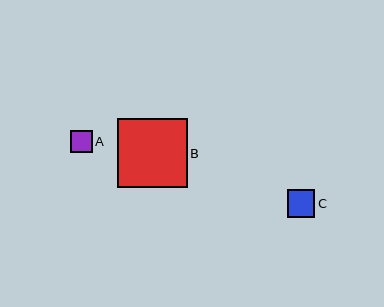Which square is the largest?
Square B is the largest with a size of approximately 69 pixels.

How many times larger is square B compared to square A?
Square B is approximately 3.1 times the size of square A.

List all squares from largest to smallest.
From largest to smallest: B, C, A.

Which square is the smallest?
Square A is the smallest with a size of approximately 22 pixels.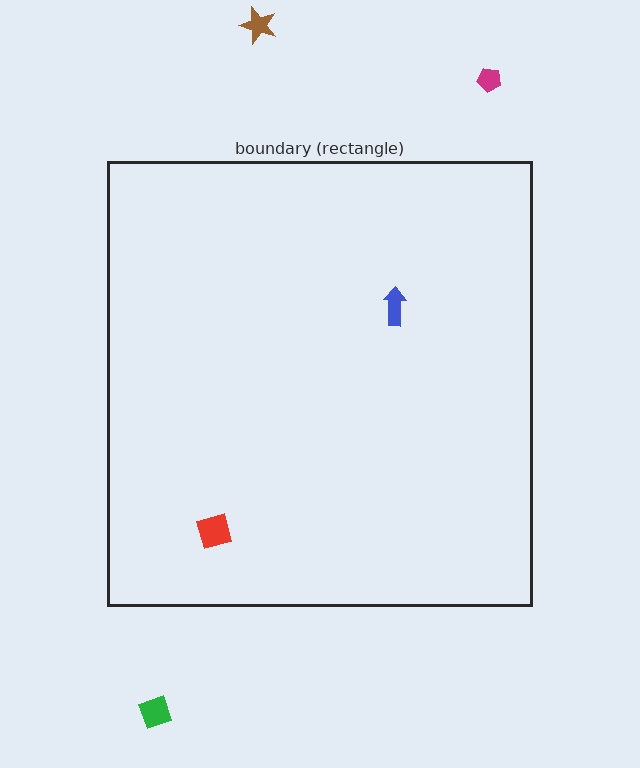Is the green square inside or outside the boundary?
Outside.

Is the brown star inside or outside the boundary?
Outside.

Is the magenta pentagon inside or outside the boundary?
Outside.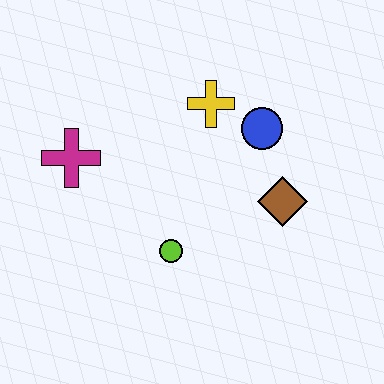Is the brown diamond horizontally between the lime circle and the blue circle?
No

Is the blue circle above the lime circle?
Yes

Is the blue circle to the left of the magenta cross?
No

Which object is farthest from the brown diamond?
The magenta cross is farthest from the brown diamond.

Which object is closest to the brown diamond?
The blue circle is closest to the brown diamond.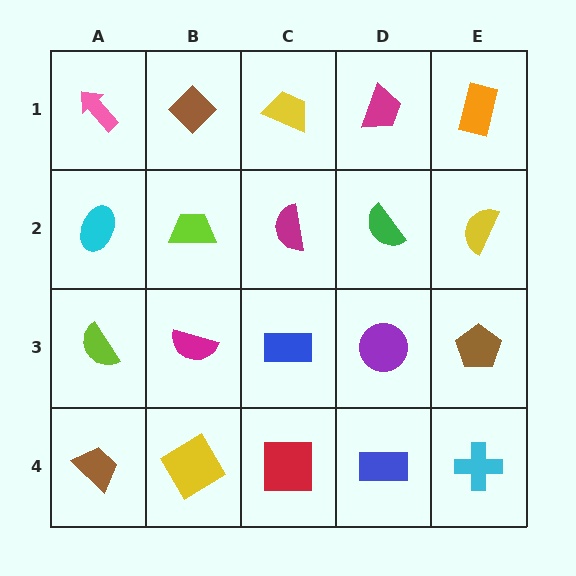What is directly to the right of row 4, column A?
A yellow diamond.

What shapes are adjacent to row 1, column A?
A cyan ellipse (row 2, column A), a brown diamond (row 1, column B).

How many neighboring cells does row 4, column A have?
2.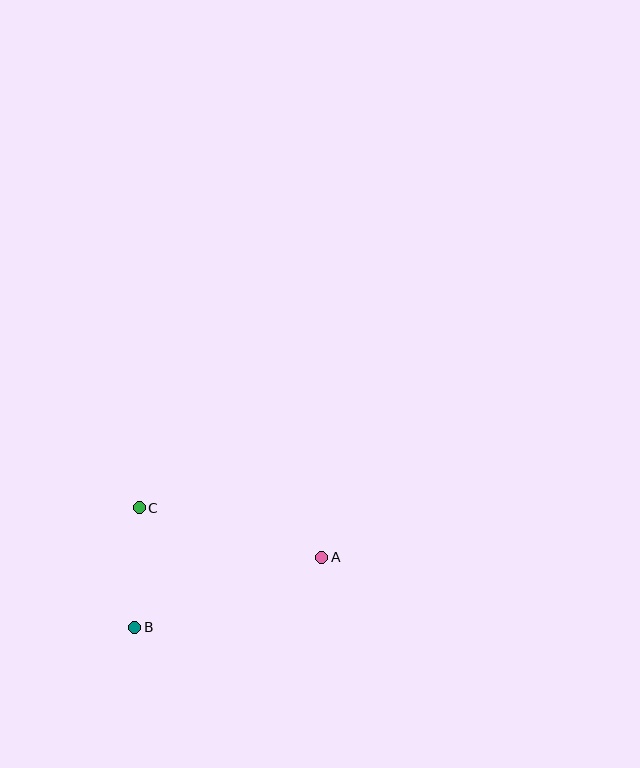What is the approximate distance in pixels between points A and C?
The distance between A and C is approximately 189 pixels.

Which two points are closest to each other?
Points B and C are closest to each other.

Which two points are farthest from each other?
Points A and B are farthest from each other.